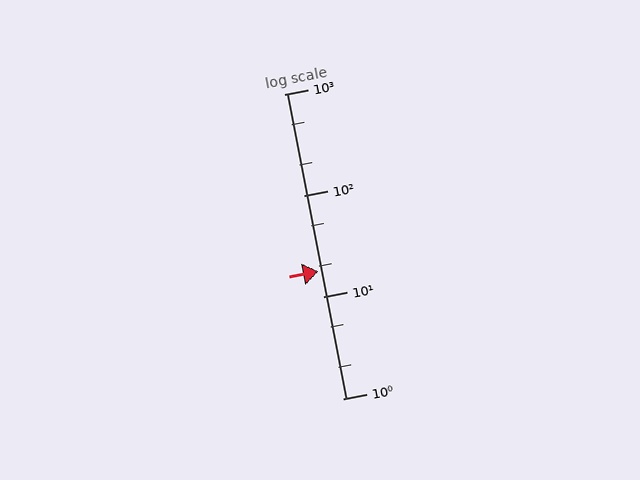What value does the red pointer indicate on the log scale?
The pointer indicates approximately 18.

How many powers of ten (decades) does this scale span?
The scale spans 3 decades, from 1 to 1000.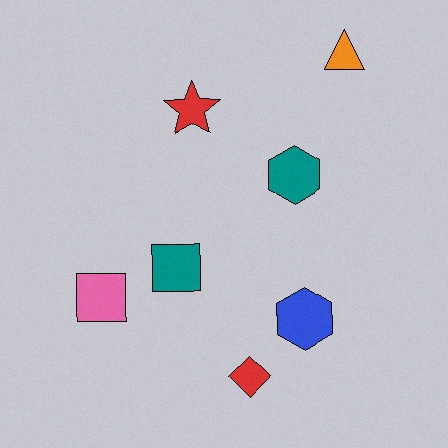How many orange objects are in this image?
There is 1 orange object.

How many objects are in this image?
There are 7 objects.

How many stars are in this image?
There is 1 star.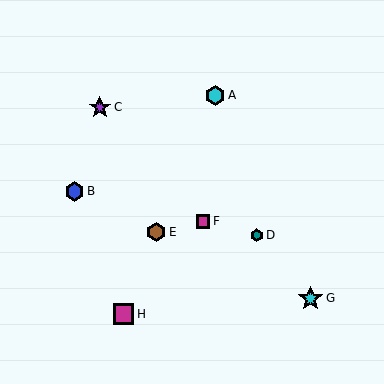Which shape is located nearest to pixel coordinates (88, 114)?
The purple star (labeled C) at (100, 107) is nearest to that location.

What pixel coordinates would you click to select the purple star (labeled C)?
Click at (100, 107) to select the purple star C.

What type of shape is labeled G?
Shape G is a cyan star.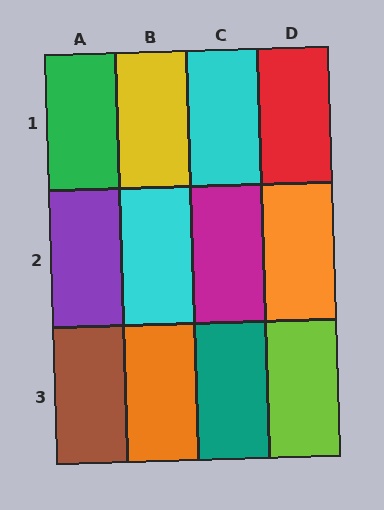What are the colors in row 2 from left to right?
Purple, cyan, magenta, orange.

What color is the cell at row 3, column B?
Orange.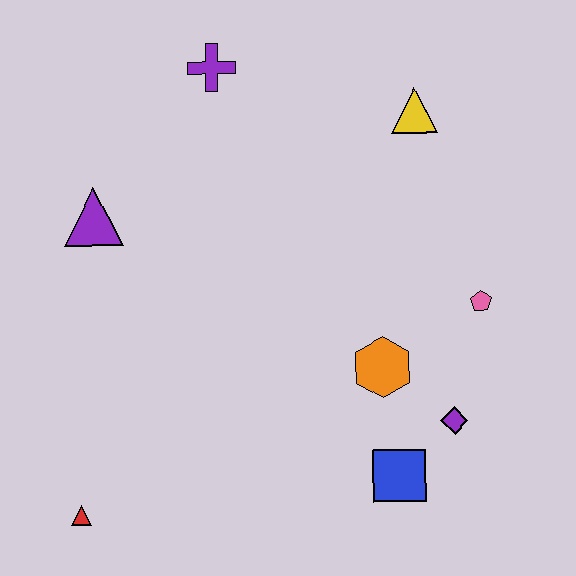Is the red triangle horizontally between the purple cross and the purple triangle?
No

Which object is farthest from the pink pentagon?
The red triangle is farthest from the pink pentagon.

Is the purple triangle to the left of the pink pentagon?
Yes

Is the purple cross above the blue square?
Yes